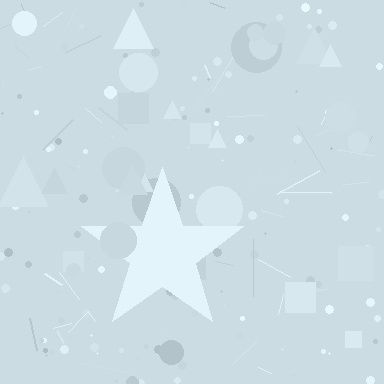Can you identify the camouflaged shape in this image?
The camouflaged shape is a star.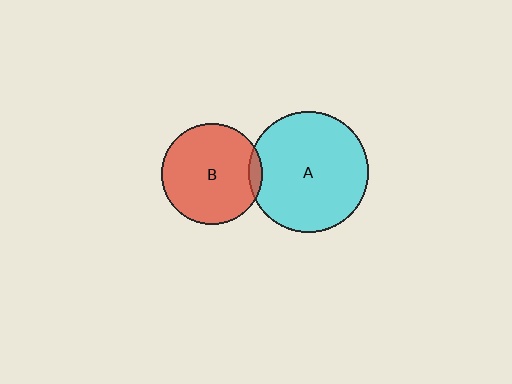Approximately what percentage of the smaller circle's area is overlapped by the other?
Approximately 5%.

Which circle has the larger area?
Circle A (cyan).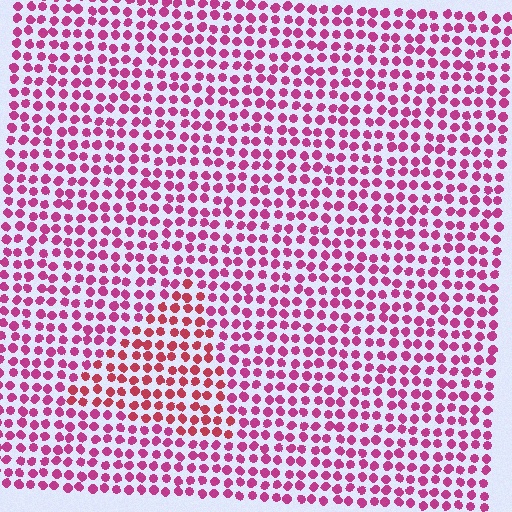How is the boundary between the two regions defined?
The boundary is defined purely by a slight shift in hue (about 26 degrees). Spacing, size, and orientation are identical on both sides.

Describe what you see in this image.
The image is filled with small magenta elements in a uniform arrangement. A triangle-shaped region is visible where the elements are tinted to a slightly different hue, forming a subtle color boundary.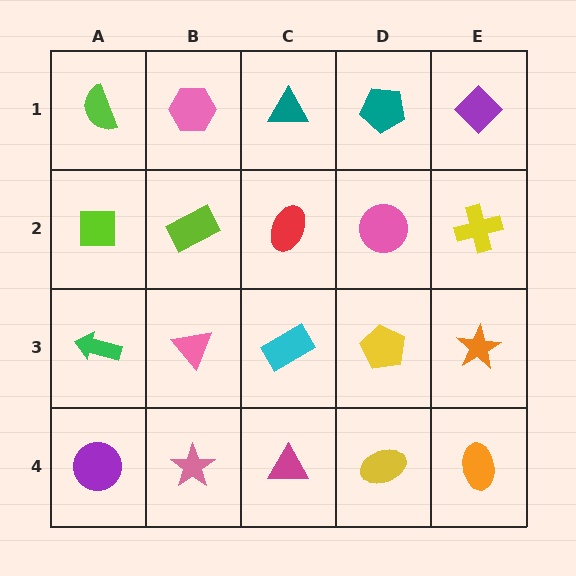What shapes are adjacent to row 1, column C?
A red ellipse (row 2, column C), a pink hexagon (row 1, column B), a teal pentagon (row 1, column D).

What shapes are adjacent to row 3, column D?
A pink circle (row 2, column D), a yellow ellipse (row 4, column D), a cyan rectangle (row 3, column C), an orange star (row 3, column E).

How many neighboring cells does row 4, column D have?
3.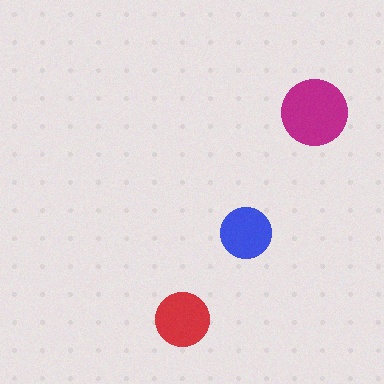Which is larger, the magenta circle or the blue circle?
The magenta one.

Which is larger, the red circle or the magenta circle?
The magenta one.